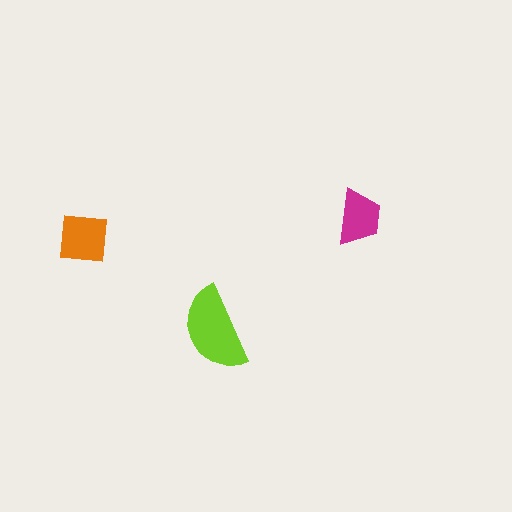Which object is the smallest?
The magenta trapezoid.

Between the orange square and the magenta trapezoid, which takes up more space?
The orange square.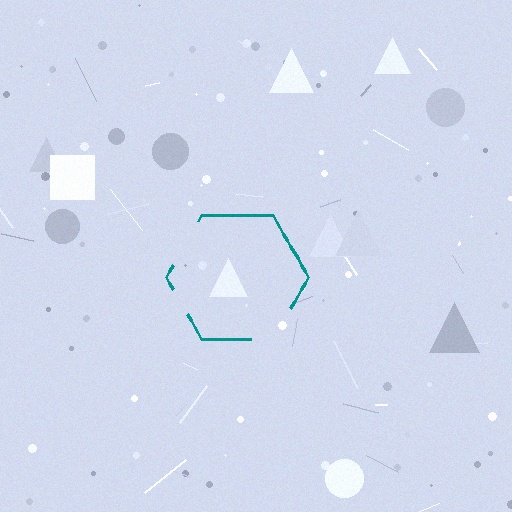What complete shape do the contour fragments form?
The contour fragments form a hexagon.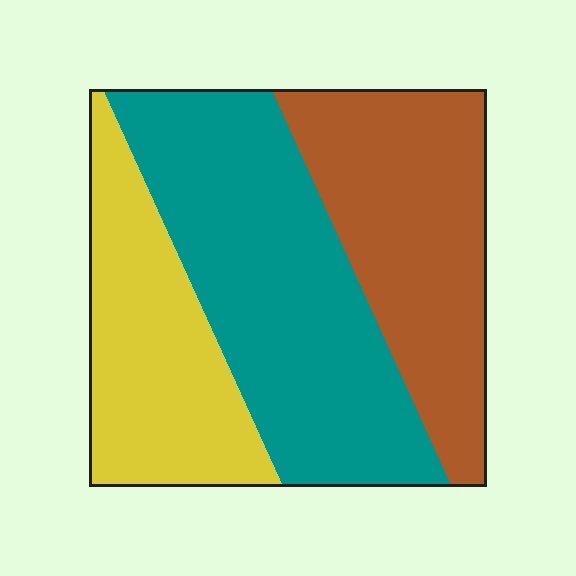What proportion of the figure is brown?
Brown covers roughly 30% of the figure.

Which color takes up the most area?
Teal, at roughly 40%.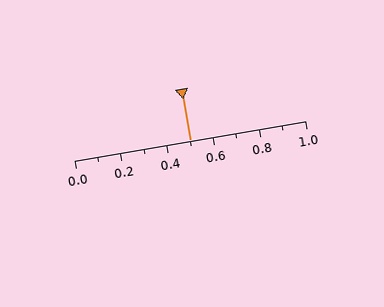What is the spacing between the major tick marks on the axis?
The major ticks are spaced 0.2 apart.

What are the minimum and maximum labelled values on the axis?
The axis runs from 0.0 to 1.0.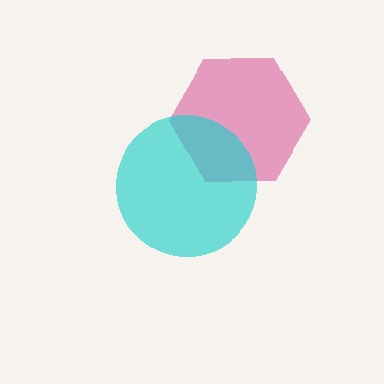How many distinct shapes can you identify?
There are 2 distinct shapes: a pink hexagon, a cyan circle.